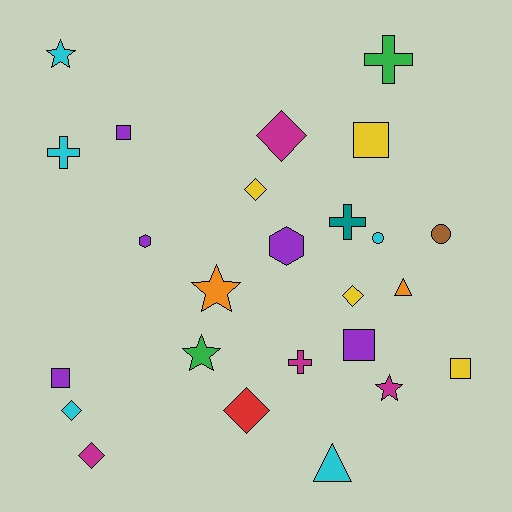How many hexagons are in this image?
There are 2 hexagons.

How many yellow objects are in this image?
There are 4 yellow objects.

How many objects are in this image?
There are 25 objects.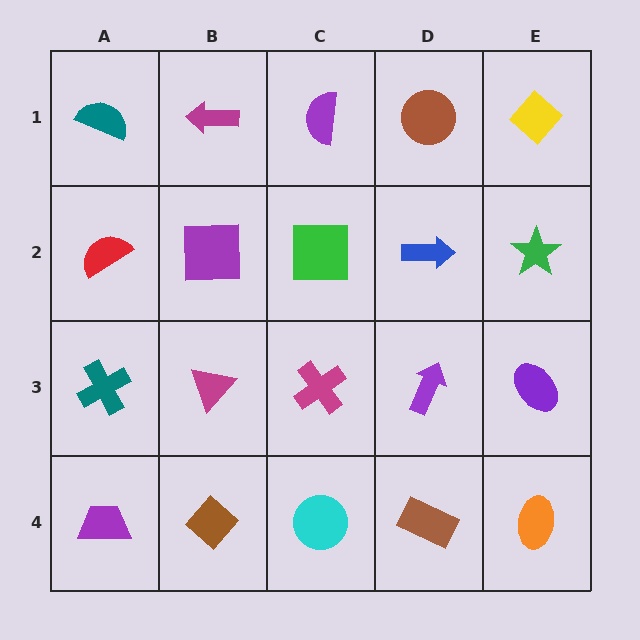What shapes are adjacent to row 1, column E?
A green star (row 2, column E), a brown circle (row 1, column D).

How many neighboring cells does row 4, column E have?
2.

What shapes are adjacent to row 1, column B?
A purple square (row 2, column B), a teal semicircle (row 1, column A), a purple semicircle (row 1, column C).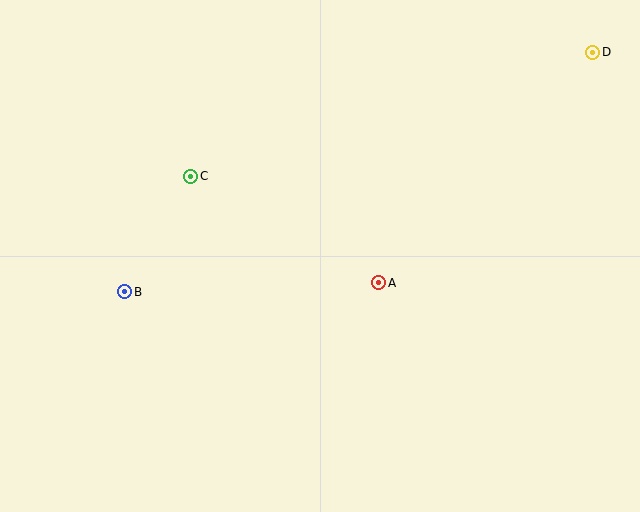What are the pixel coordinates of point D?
Point D is at (593, 52).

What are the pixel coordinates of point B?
Point B is at (125, 292).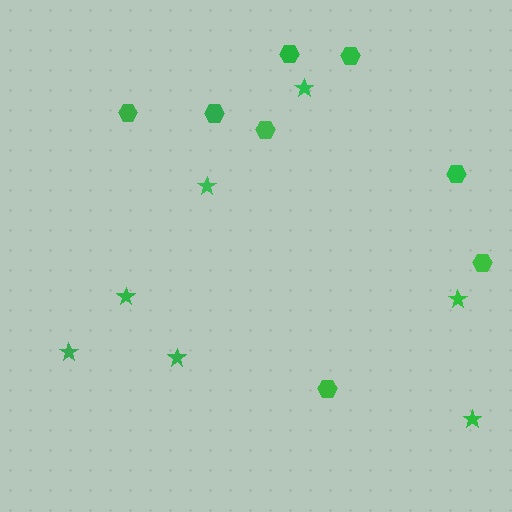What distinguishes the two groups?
There are 2 groups: one group of stars (7) and one group of hexagons (8).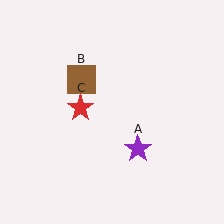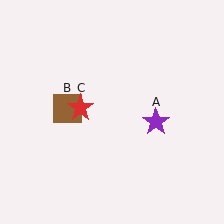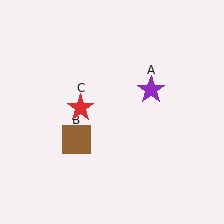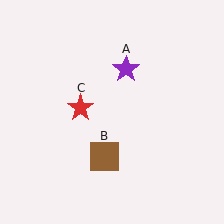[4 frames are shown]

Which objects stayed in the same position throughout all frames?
Red star (object C) remained stationary.